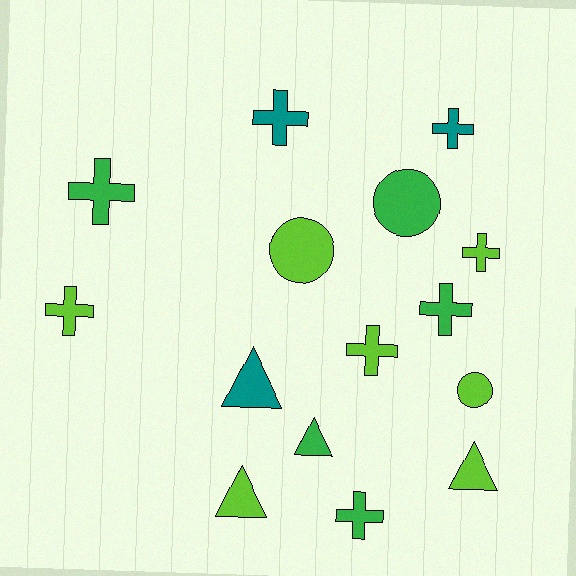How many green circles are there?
There is 1 green circle.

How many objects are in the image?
There are 15 objects.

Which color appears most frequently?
Lime, with 7 objects.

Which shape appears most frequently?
Cross, with 8 objects.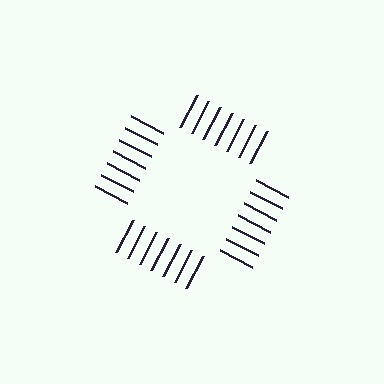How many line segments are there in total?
28 — 7 along each of the 4 edges.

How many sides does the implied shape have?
4 sides — the line-ends trace a square.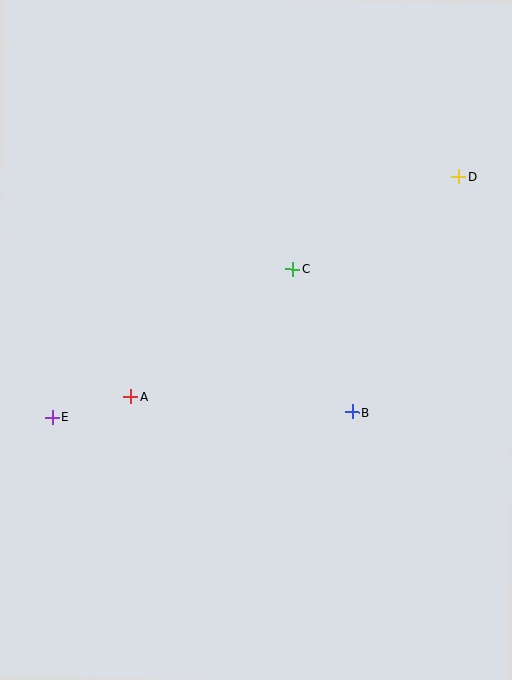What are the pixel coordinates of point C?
Point C is at (293, 269).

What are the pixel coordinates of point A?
Point A is at (131, 397).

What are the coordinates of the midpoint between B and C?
The midpoint between B and C is at (323, 340).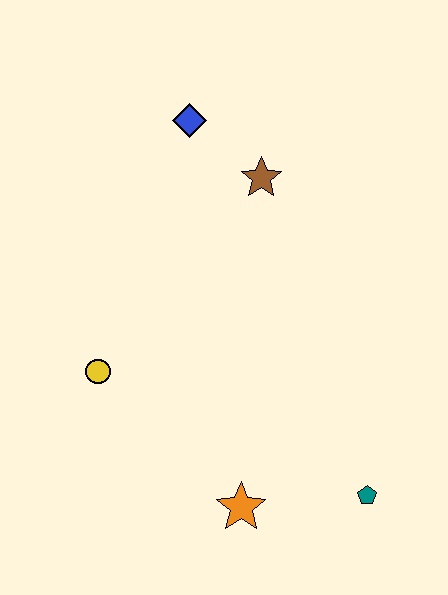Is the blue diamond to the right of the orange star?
No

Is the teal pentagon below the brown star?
Yes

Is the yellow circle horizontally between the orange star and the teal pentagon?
No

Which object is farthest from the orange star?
The blue diamond is farthest from the orange star.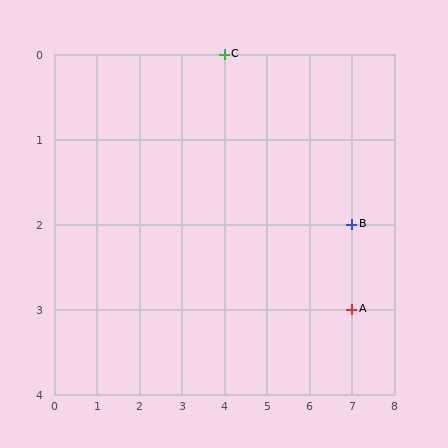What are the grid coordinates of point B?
Point B is at grid coordinates (7, 2).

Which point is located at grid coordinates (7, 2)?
Point B is at (7, 2).